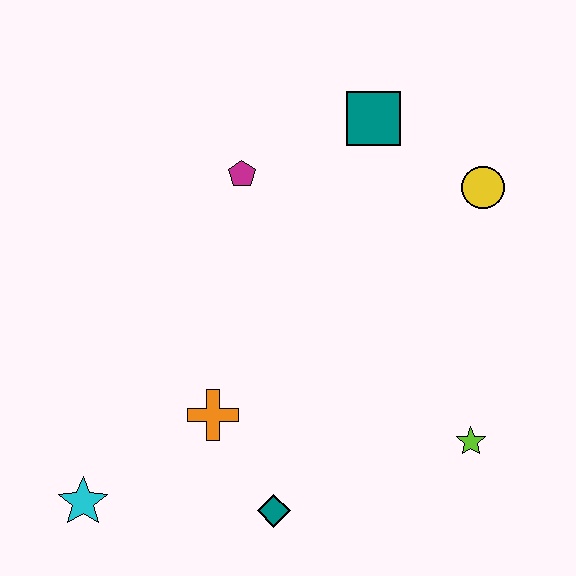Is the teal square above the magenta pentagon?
Yes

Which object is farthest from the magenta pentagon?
The cyan star is farthest from the magenta pentagon.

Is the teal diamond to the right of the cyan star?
Yes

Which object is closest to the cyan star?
The orange cross is closest to the cyan star.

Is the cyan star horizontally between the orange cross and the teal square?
No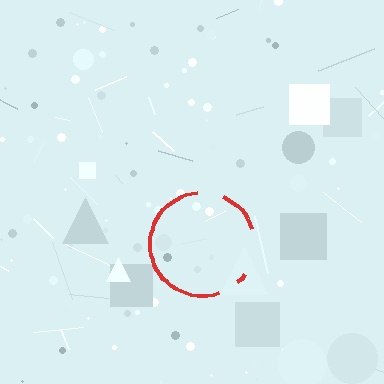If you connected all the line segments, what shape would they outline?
They would outline a circle.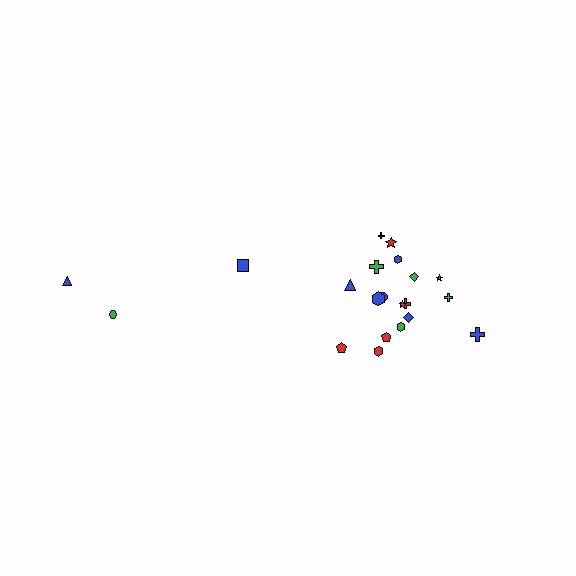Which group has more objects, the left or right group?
The right group.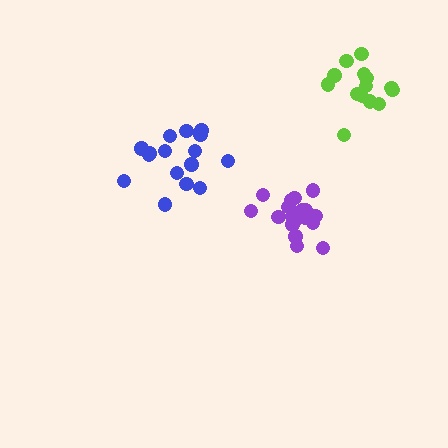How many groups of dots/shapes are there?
There are 3 groups.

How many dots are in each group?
Group 1: 16 dots, Group 2: 18 dots, Group 3: 14 dots (48 total).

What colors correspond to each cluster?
The clusters are colored: blue, purple, lime.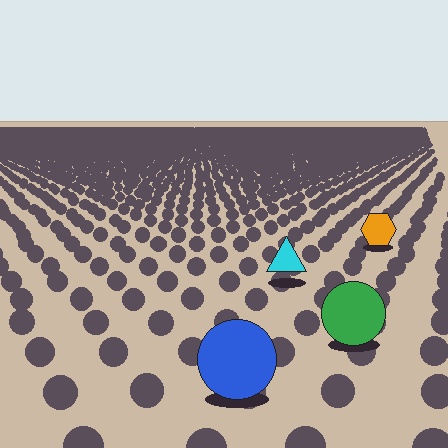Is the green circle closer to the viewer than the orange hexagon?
Yes. The green circle is closer — you can tell from the texture gradient: the ground texture is coarser near it.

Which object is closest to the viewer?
The blue circle is closest. The texture marks near it are larger and more spread out.